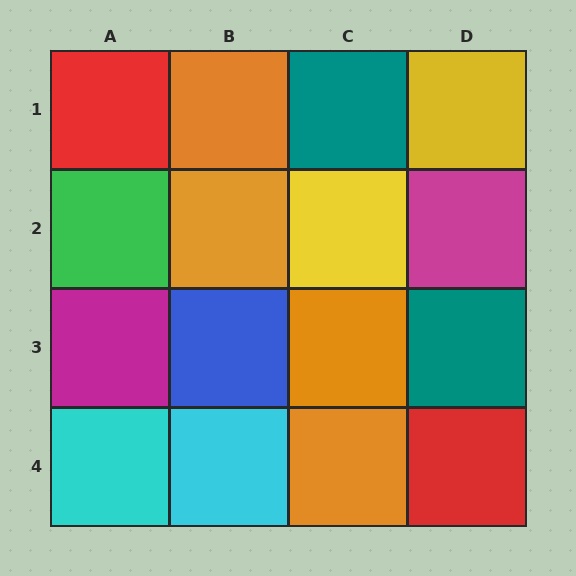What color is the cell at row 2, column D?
Magenta.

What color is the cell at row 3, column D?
Teal.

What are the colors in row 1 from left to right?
Red, orange, teal, yellow.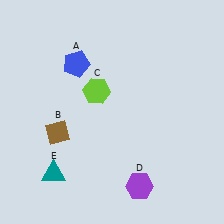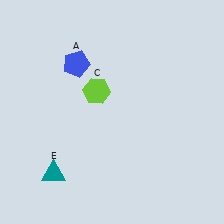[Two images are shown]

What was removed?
The purple hexagon (D), the brown diamond (B) were removed in Image 2.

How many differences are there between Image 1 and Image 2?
There are 2 differences between the two images.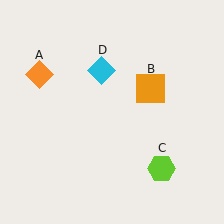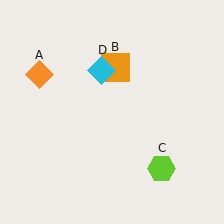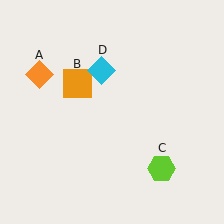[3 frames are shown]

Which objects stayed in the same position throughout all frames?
Orange diamond (object A) and lime hexagon (object C) and cyan diamond (object D) remained stationary.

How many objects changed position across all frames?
1 object changed position: orange square (object B).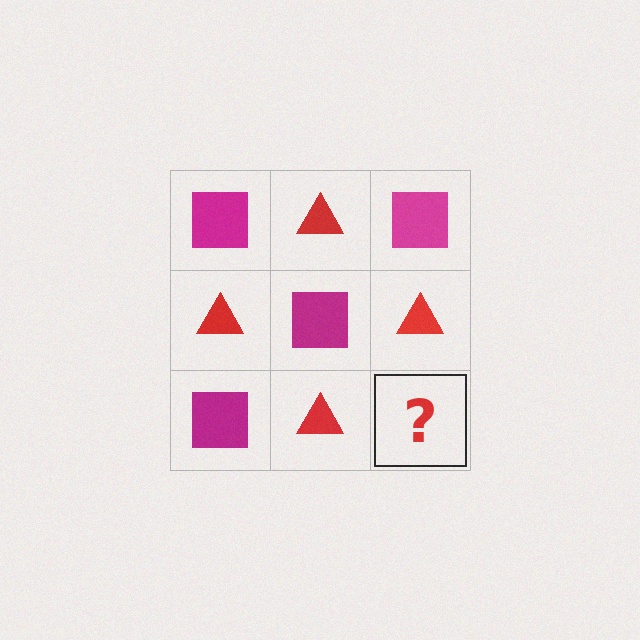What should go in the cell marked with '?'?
The missing cell should contain a magenta square.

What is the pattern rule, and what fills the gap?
The rule is that it alternates magenta square and red triangle in a checkerboard pattern. The gap should be filled with a magenta square.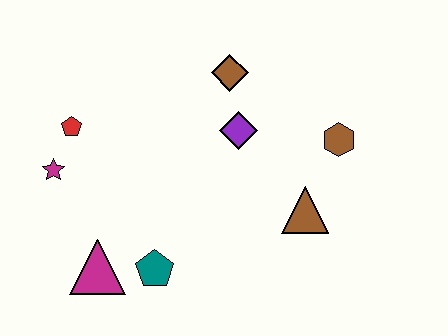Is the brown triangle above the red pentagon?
No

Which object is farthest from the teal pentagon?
The brown hexagon is farthest from the teal pentagon.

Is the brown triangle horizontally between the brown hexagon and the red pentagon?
Yes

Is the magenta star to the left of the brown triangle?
Yes